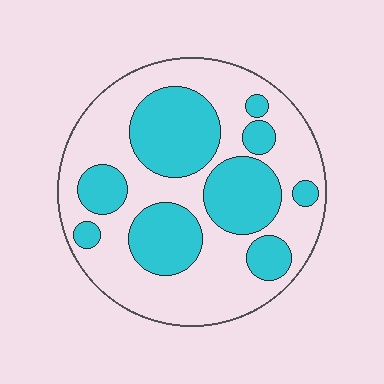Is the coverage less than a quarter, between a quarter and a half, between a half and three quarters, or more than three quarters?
Between a quarter and a half.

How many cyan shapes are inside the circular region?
9.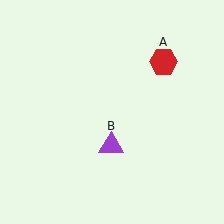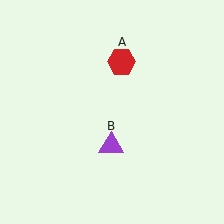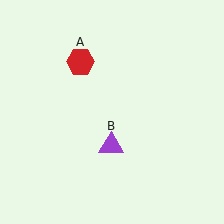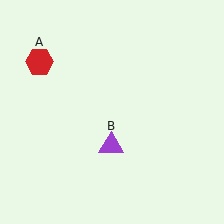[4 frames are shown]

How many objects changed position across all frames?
1 object changed position: red hexagon (object A).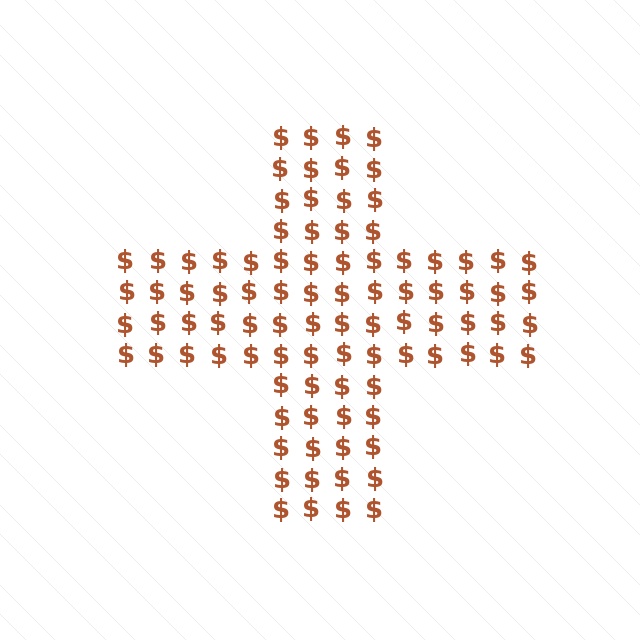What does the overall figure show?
The overall figure shows a cross.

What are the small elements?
The small elements are dollar signs.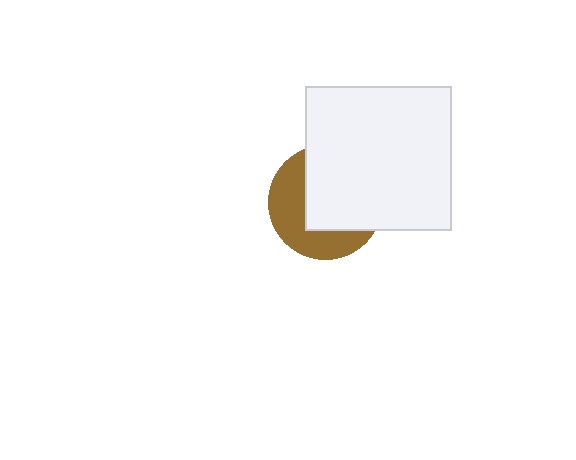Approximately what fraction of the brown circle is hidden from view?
Roughly 57% of the brown circle is hidden behind the white rectangle.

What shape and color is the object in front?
The object in front is a white rectangle.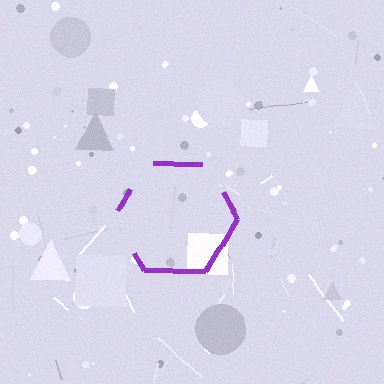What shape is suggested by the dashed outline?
The dashed outline suggests a hexagon.